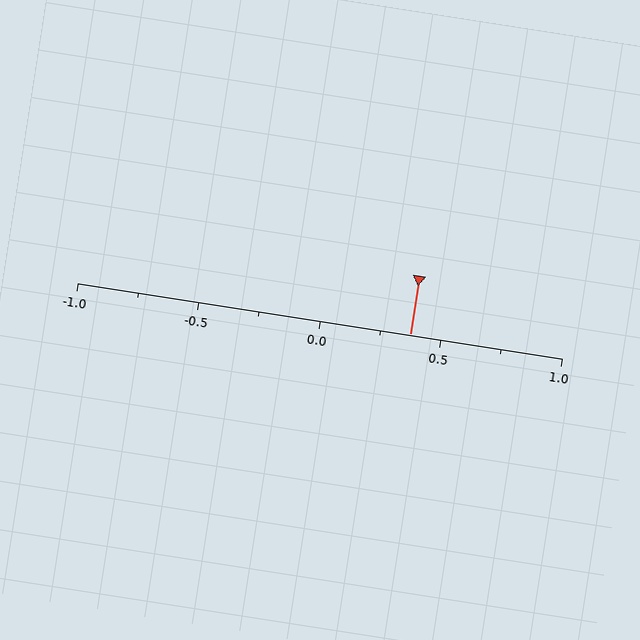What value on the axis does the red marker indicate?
The marker indicates approximately 0.38.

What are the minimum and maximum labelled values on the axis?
The axis runs from -1.0 to 1.0.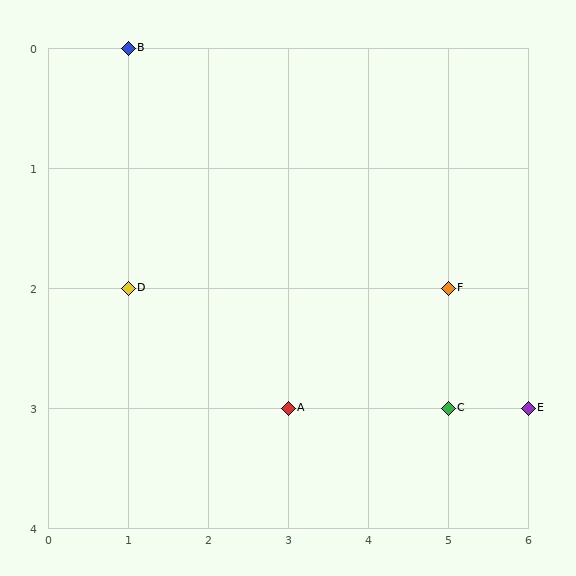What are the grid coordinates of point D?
Point D is at grid coordinates (1, 2).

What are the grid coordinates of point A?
Point A is at grid coordinates (3, 3).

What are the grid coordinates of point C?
Point C is at grid coordinates (5, 3).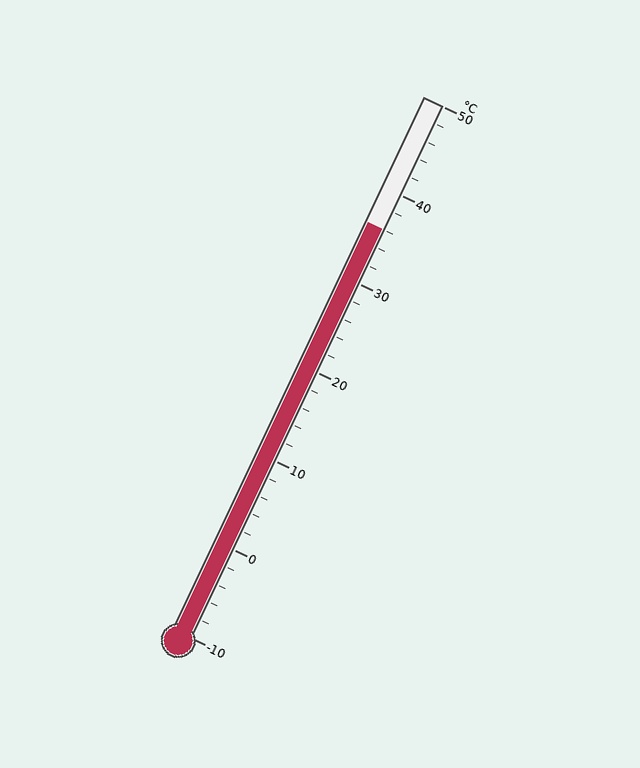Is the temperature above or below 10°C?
The temperature is above 10°C.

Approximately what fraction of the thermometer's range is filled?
The thermometer is filled to approximately 75% of its range.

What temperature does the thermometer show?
The thermometer shows approximately 36°C.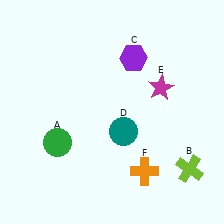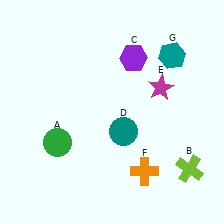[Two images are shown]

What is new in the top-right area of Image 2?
A teal hexagon (G) was added in the top-right area of Image 2.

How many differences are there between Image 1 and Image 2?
There is 1 difference between the two images.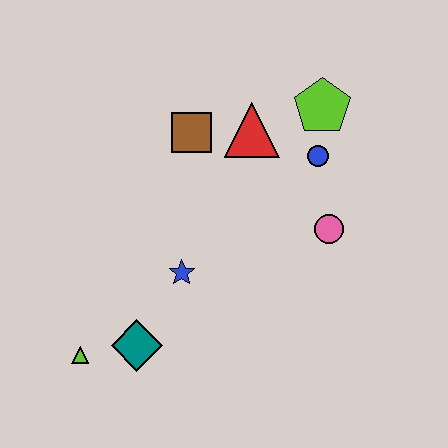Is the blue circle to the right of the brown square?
Yes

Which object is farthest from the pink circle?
The lime triangle is farthest from the pink circle.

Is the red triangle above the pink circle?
Yes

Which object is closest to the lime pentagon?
The blue circle is closest to the lime pentagon.